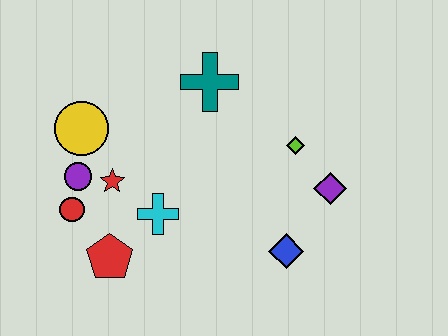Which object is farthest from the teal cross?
The red pentagon is farthest from the teal cross.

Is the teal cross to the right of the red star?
Yes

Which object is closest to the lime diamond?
The purple diamond is closest to the lime diamond.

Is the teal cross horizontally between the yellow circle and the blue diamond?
Yes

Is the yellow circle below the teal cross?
Yes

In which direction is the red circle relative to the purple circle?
The red circle is below the purple circle.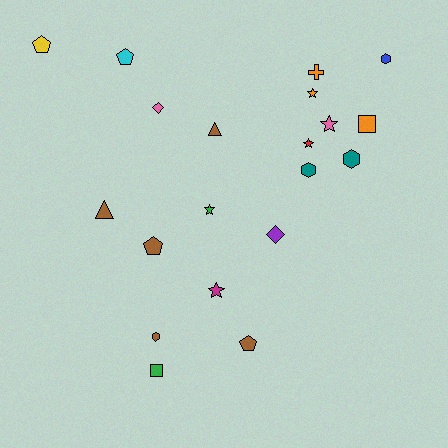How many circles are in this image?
There are no circles.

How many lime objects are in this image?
There are no lime objects.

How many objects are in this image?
There are 20 objects.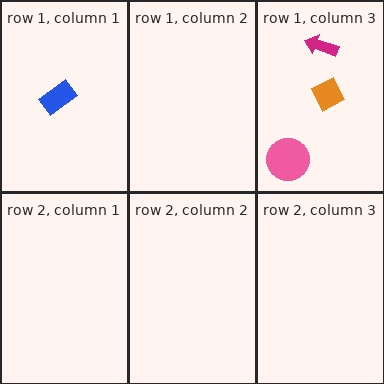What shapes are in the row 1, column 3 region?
The orange diamond, the magenta arrow, the pink circle.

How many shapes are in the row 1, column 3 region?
3.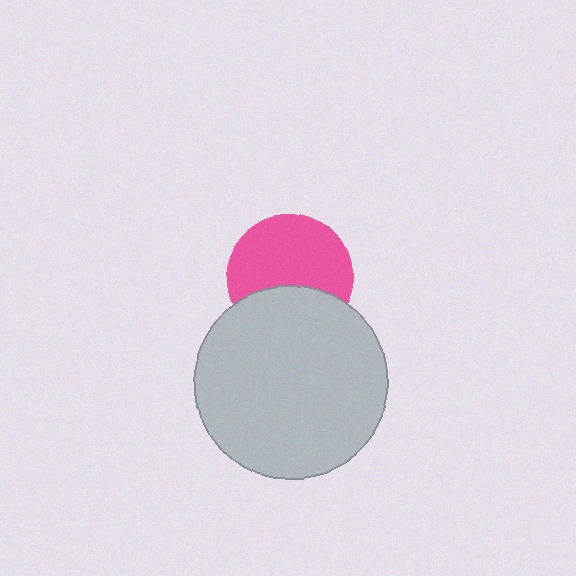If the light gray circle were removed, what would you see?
You would see the complete pink circle.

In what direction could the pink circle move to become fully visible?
The pink circle could move up. That would shift it out from behind the light gray circle entirely.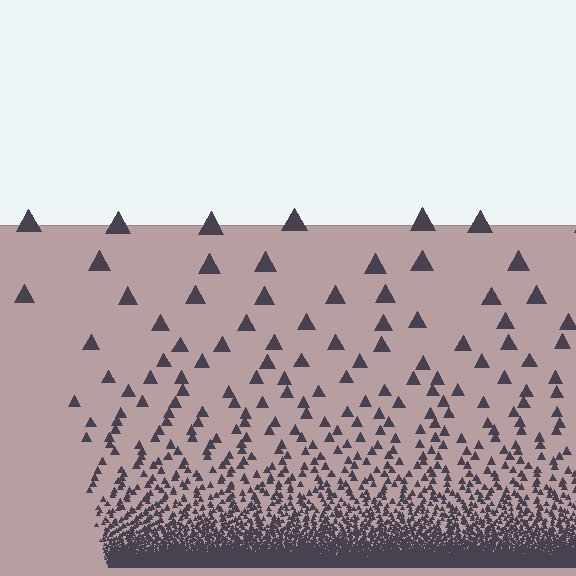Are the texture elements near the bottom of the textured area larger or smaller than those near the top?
Smaller. The gradient is inverted — elements near the bottom are smaller and denser.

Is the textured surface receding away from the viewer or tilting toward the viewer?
The surface appears to tilt toward the viewer. Texture elements get larger and sparser toward the top.